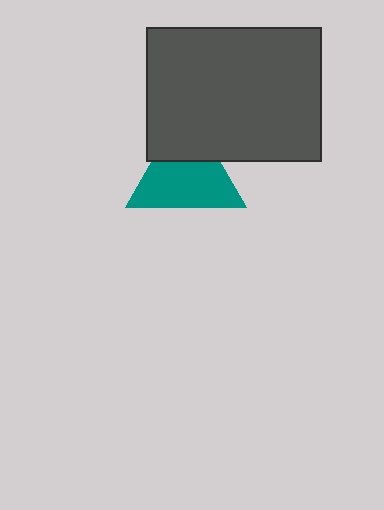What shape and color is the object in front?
The object in front is a dark gray rectangle.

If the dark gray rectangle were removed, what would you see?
You would see the complete teal triangle.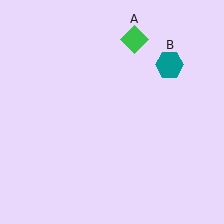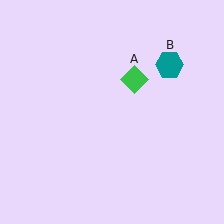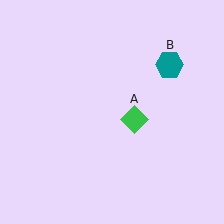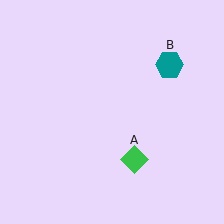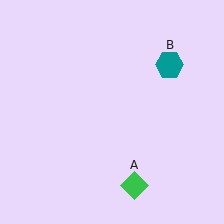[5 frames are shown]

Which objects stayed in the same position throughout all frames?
Teal hexagon (object B) remained stationary.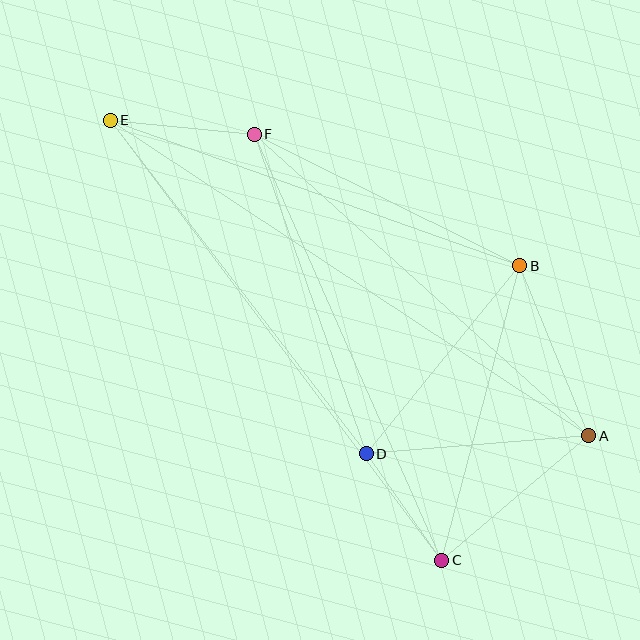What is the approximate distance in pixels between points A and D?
The distance between A and D is approximately 223 pixels.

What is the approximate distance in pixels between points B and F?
The distance between B and F is approximately 296 pixels.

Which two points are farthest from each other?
Points A and E are farthest from each other.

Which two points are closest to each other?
Points C and D are closest to each other.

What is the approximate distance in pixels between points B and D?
The distance between B and D is approximately 243 pixels.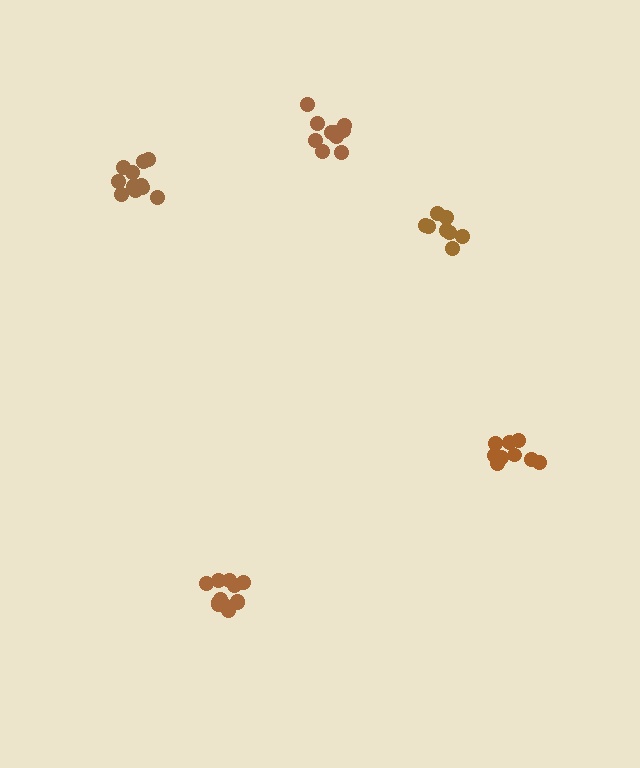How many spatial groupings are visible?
There are 5 spatial groupings.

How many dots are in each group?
Group 1: 9 dots, Group 2: 8 dots, Group 3: 12 dots, Group 4: 12 dots, Group 5: 10 dots (51 total).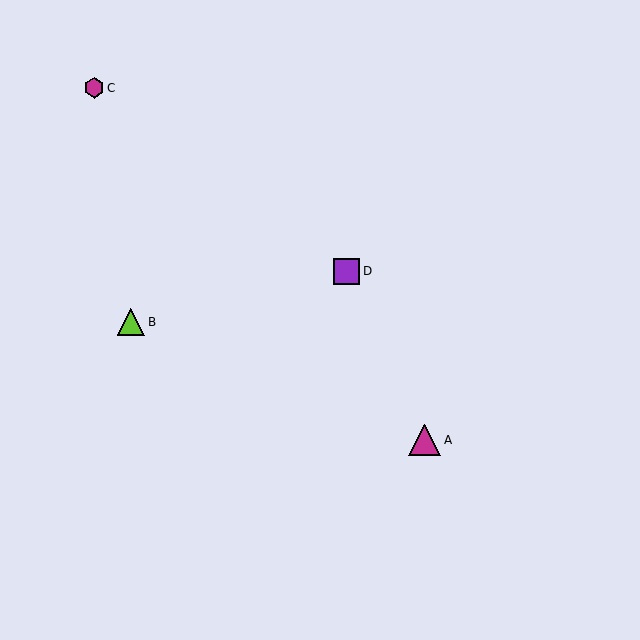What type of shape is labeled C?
Shape C is a magenta hexagon.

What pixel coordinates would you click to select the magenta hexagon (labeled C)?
Click at (94, 88) to select the magenta hexagon C.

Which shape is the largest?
The magenta triangle (labeled A) is the largest.